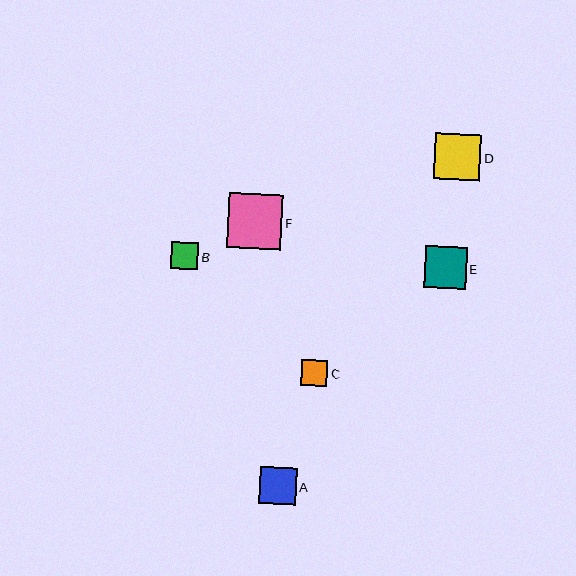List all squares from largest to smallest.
From largest to smallest: F, D, E, A, B, C.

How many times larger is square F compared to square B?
Square F is approximately 2.0 times the size of square B.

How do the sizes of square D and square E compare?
Square D and square E are approximately the same size.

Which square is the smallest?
Square C is the smallest with a size of approximately 26 pixels.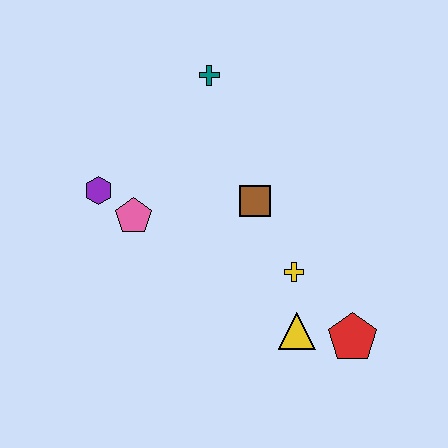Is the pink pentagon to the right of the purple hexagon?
Yes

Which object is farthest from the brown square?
The red pentagon is farthest from the brown square.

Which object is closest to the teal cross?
The brown square is closest to the teal cross.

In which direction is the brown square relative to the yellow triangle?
The brown square is above the yellow triangle.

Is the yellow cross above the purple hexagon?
No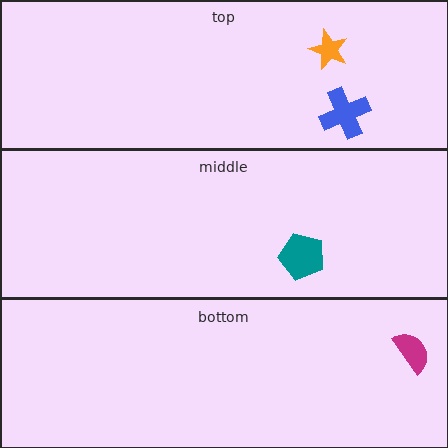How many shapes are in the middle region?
1.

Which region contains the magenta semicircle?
The bottom region.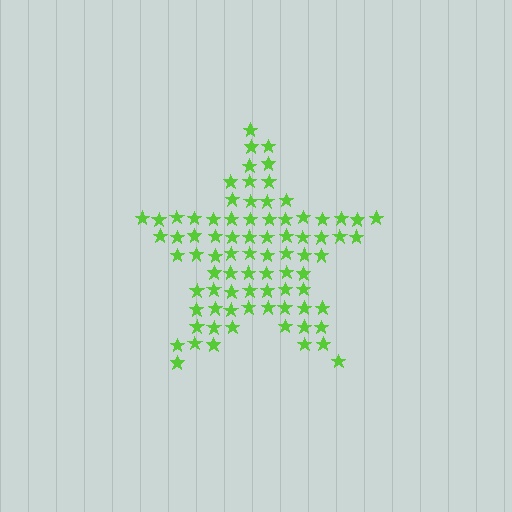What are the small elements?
The small elements are stars.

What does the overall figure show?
The overall figure shows a star.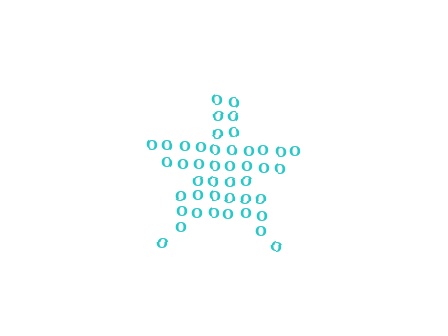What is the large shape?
The large shape is a star.